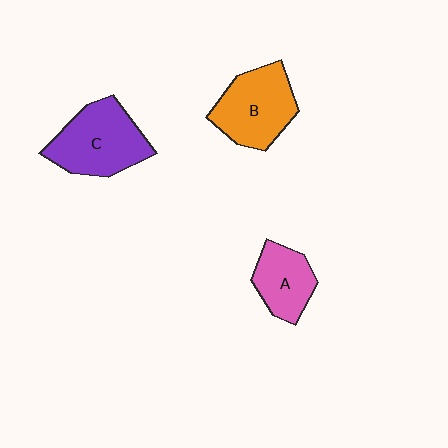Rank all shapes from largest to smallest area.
From largest to smallest: C (purple), B (orange), A (pink).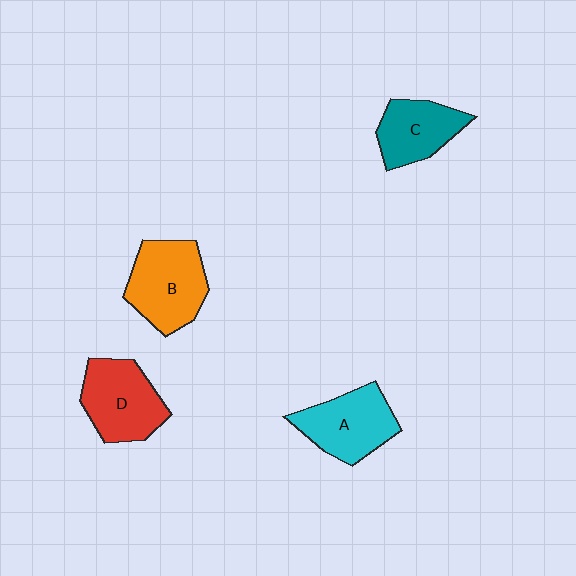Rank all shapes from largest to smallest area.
From largest to smallest: B (orange), D (red), A (cyan), C (teal).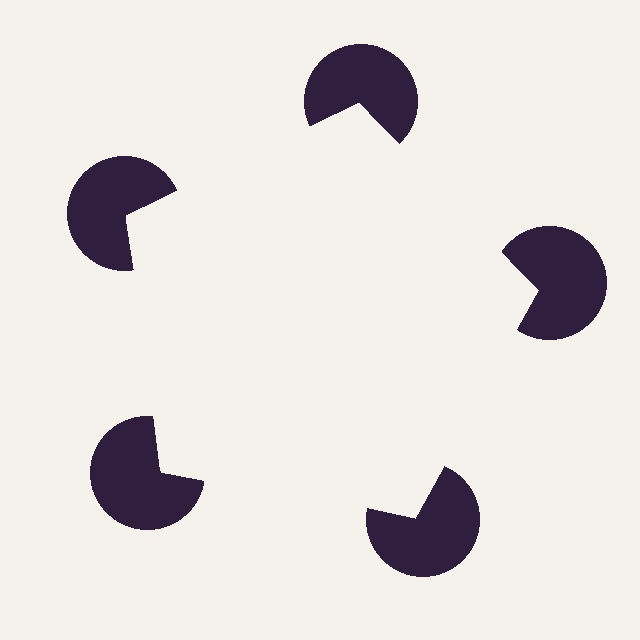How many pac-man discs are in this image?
There are 5 — one at each vertex of the illusory pentagon.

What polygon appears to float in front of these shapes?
An illusory pentagon — its edges are inferred from the aligned wedge cuts in the pac-man discs, not physically drawn.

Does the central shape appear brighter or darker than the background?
It typically appears slightly brighter than the background, even though no actual brightness change is drawn.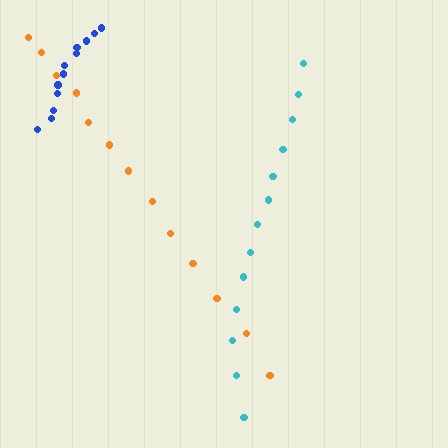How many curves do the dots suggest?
There are 3 distinct paths.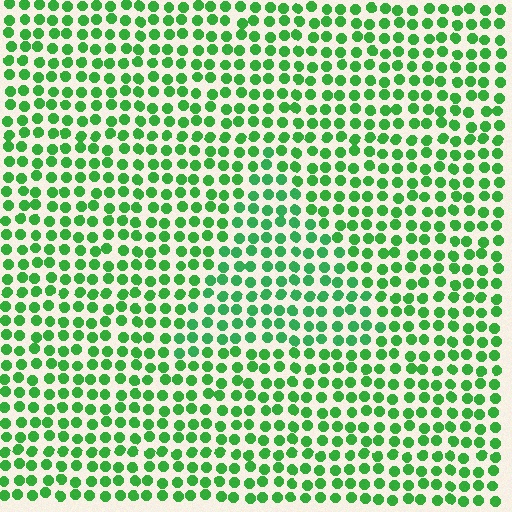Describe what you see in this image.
The image is filled with small green elements in a uniform arrangement. A triangle-shaped region is visible where the elements are tinted to a slightly different hue, forming a subtle color boundary.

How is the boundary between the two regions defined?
The boundary is defined purely by a slight shift in hue (about 14 degrees). Spacing, size, and orientation are identical on both sides.